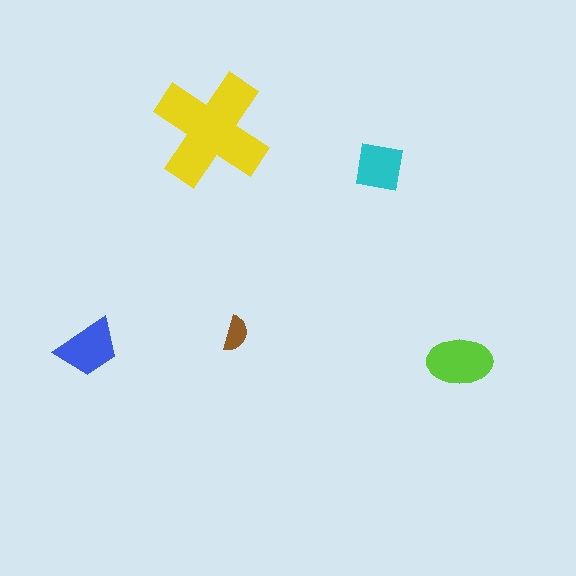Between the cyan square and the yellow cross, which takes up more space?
The yellow cross.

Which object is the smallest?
The brown semicircle.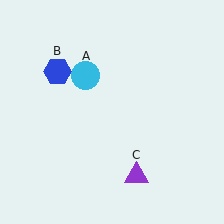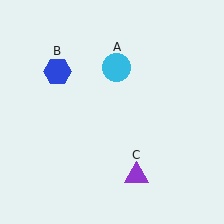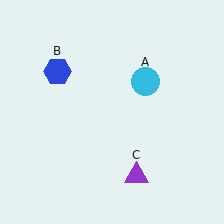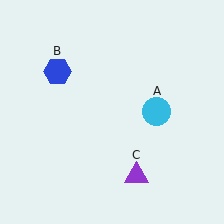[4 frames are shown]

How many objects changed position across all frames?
1 object changed position: cyan circle (object A).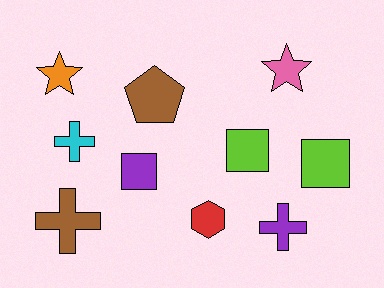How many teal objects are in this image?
There are no teal objects.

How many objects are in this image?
There are 10 objects.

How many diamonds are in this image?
There are no diamonds.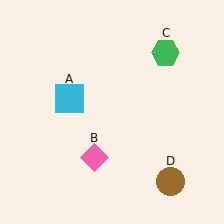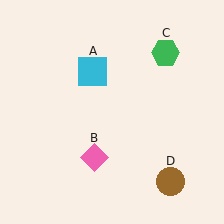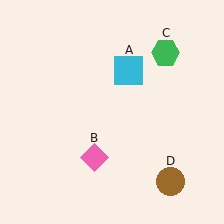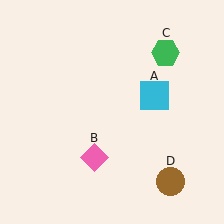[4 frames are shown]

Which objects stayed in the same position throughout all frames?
Pink diamond (object B) and green hexagon (object C) and brown circle (object D) remained stationary.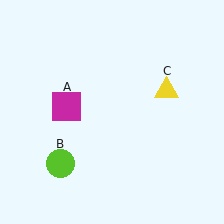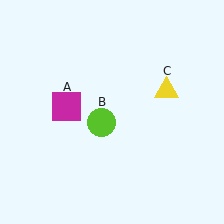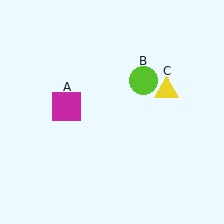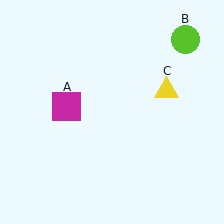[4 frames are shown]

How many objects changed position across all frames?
1 object changed position: lime circle (object B).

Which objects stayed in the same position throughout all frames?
Magenta square (object A) and yellow triangle (object C) remained stationary.